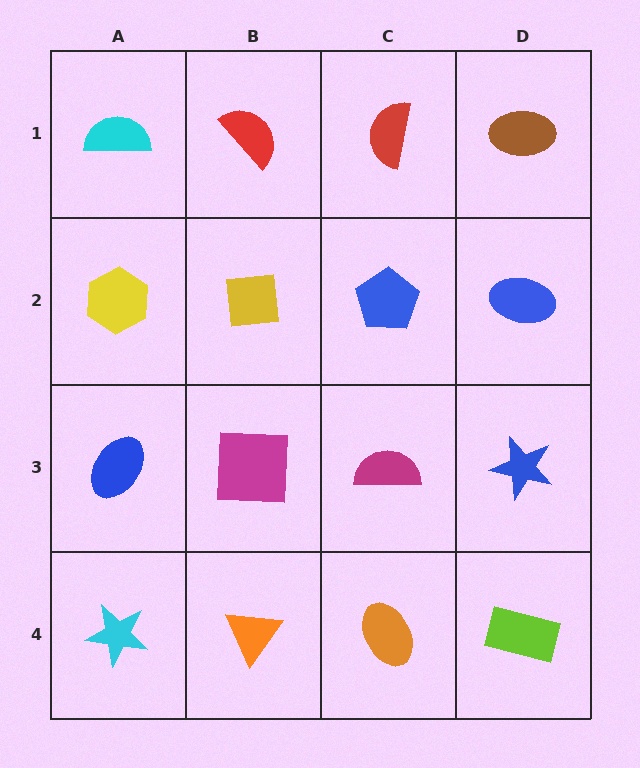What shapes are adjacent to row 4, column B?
A magenta square (row 3, column B), a cyan star (row 4, column A), an orange ellipse (row 4, column C).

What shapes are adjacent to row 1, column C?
A blue pentagon (row 2, column C), a red semicircle (row 1, column B), a brown ellipse (row 1, column D).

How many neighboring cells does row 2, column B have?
4.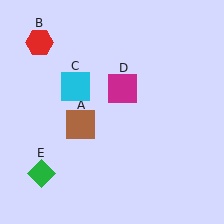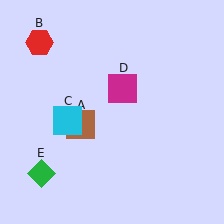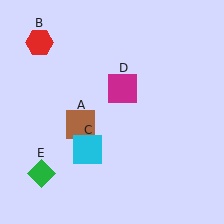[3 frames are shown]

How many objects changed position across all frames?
1 object changed position: cyan square (object C).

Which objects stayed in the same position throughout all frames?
Brown square (object A) and red hexagon (object B) and magenta square (object D) and green diamond (object E) remained stationary.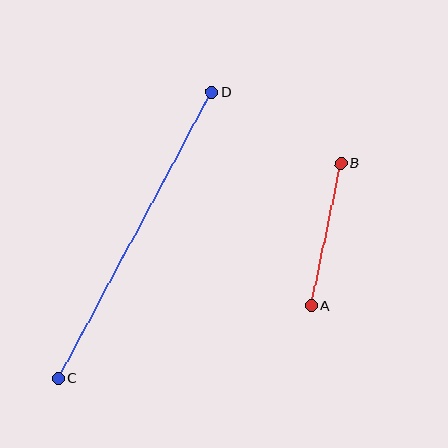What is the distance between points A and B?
The distance is approximately 146 pixels.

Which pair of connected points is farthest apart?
Points C and D are farthest apart.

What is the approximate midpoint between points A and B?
The midpoint is at approximately (326, 234) pixels.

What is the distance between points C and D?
The distance is approximately 325 pixels.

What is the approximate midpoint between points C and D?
The midpoint is at approximately (135, 235) pixels.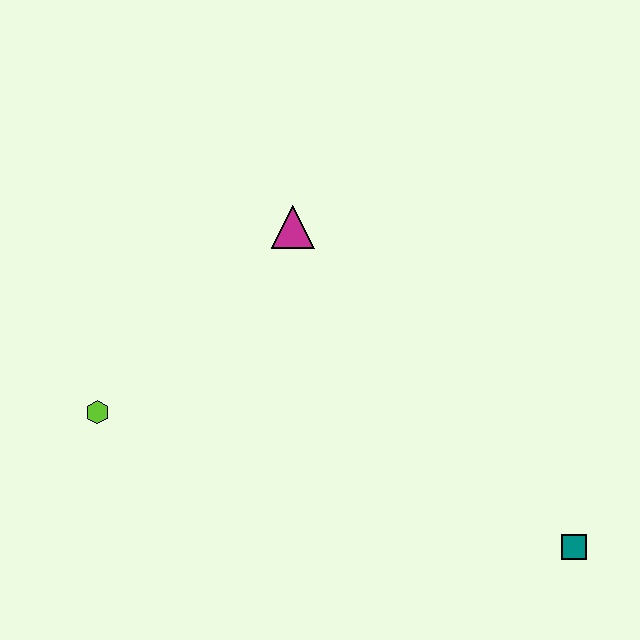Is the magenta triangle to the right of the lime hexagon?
Yes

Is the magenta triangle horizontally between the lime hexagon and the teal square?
Yes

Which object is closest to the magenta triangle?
The lime hexagon is closest to the magenta triangle.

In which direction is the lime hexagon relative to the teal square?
The lime hexagon is to the left of the teal square.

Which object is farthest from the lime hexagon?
The teal square is farthest from the lime hexagon.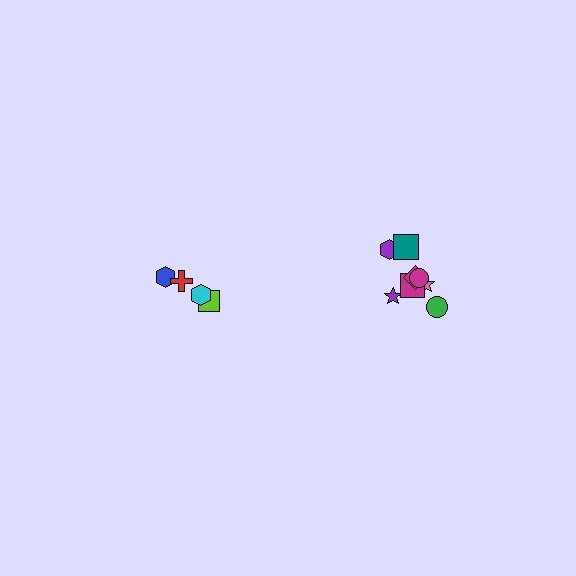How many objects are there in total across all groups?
There are 12 objects.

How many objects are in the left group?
There are 4 objects.